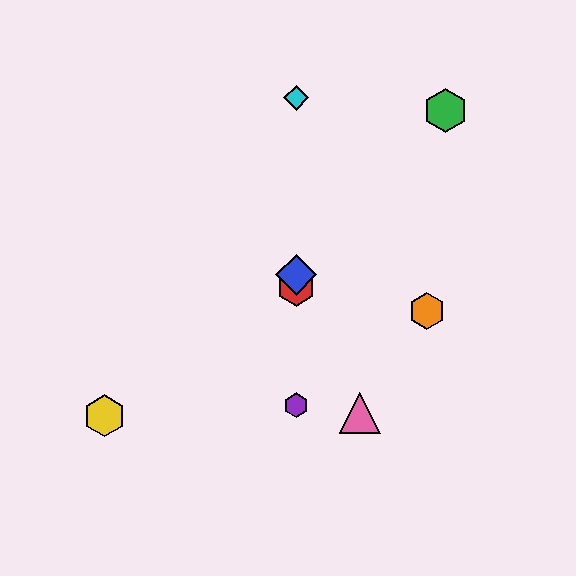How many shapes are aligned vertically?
4 shapes (the red hexagon, the blue diamond, the purple hexagon, the cyan diamond) are aligned vertically.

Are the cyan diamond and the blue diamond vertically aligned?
Yes, both are at x≈296.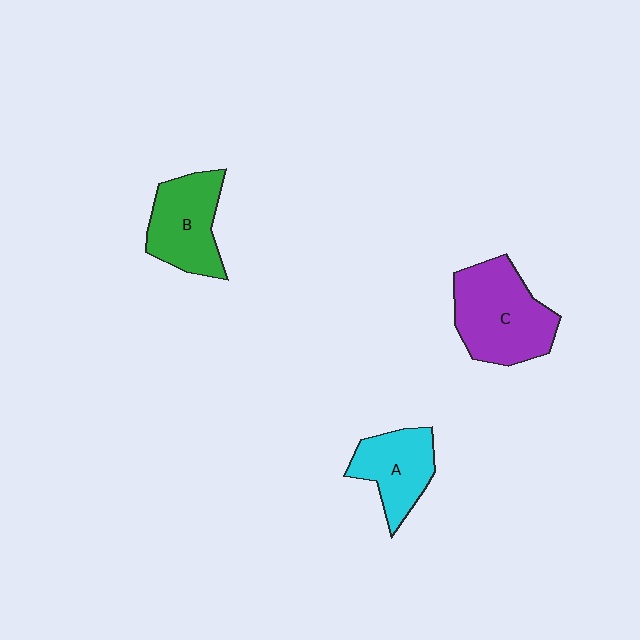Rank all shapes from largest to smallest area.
From largest to smallest: C (purple), B (green), A (cyan).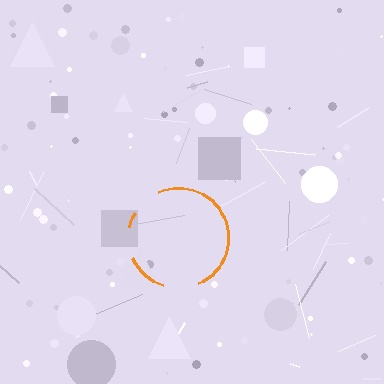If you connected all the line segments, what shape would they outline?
They would outline a circle.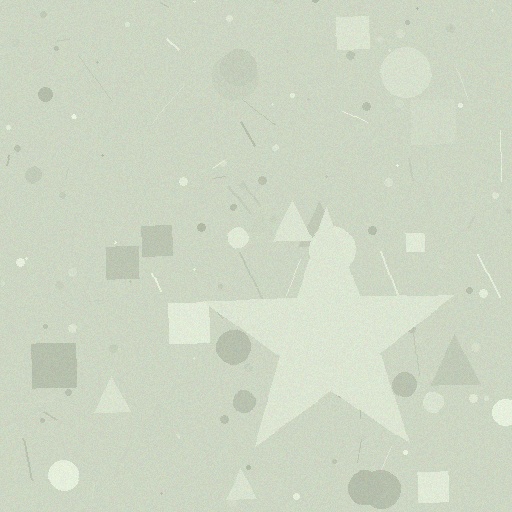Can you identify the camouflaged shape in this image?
The camouflaged shape is a star.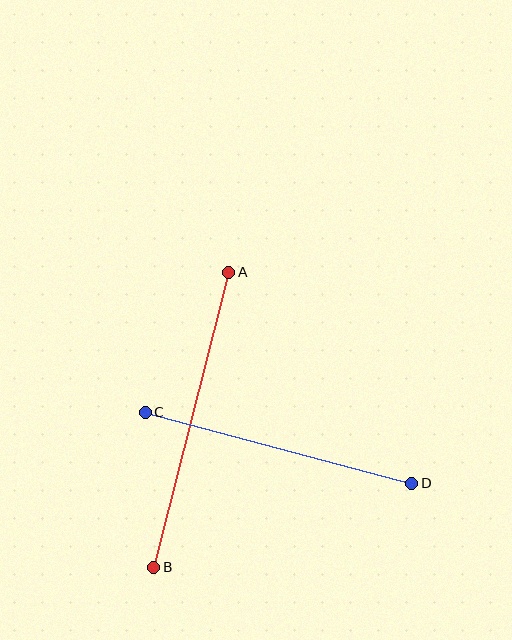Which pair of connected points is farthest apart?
Points A and B are farthest apart.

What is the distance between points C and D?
The distance is approximately 276 pixels.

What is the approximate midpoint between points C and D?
The midpoint is at approximately (279, 448) pixels.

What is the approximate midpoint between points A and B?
The midpoint is at approximately (191, 420) pixels.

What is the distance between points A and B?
The distance is approximately 304 pixels.